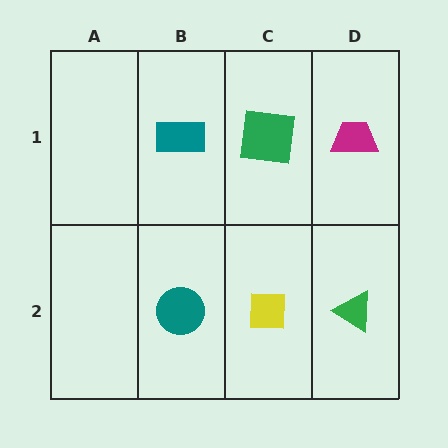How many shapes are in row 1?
3 shapes.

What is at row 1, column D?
A magenta trapezoid.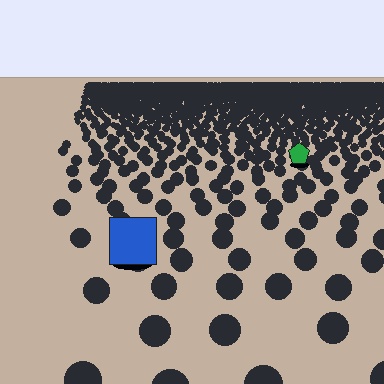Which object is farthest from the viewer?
The green pentagon is farthest from the viewer. It appears smaller and the ground texture around it is denser.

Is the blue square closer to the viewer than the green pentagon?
Yes. The blue square is closer — you can tell from the texture gradient: the ground texture is coarser near it.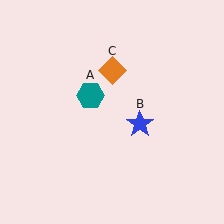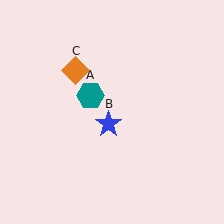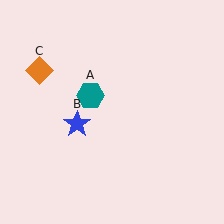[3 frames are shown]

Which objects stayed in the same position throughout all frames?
Teal hexagon (object A) remained stationary.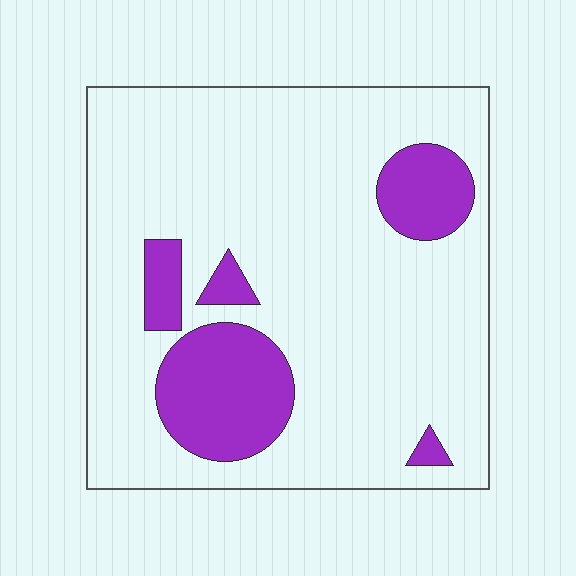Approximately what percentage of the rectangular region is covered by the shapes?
Approximately 20%.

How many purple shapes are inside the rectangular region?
5.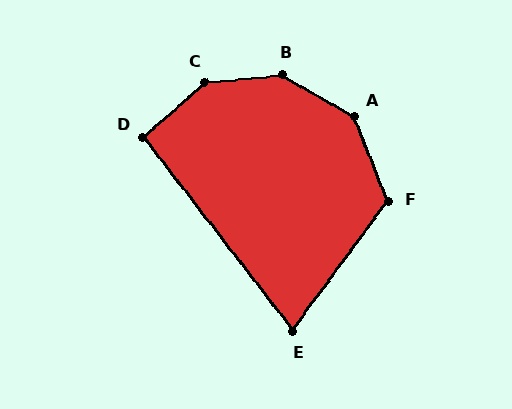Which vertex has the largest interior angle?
C, at approximately 145 degrees.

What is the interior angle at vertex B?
Approximately 144 degrees (obtuse).